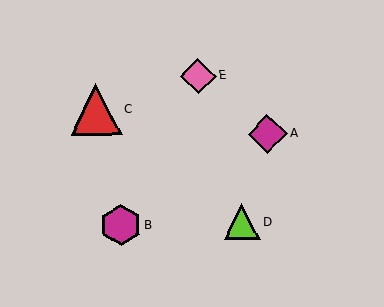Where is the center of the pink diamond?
The center of the pink diamond is at (198, 76).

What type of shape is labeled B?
Shape B is a magenta hexagon.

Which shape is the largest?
The red triangle (labeled C) is the largest.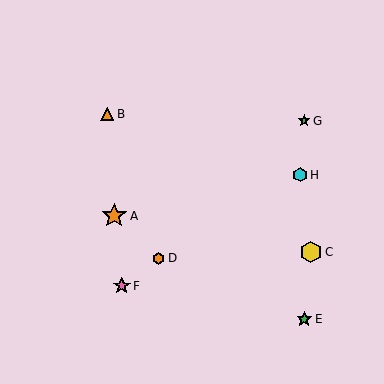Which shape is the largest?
The orange star (labeled A) is the largest.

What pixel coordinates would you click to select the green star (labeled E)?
Click at (304, 319) to select the green star E.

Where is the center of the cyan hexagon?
The center of the cyan hexagon is at (300, 175).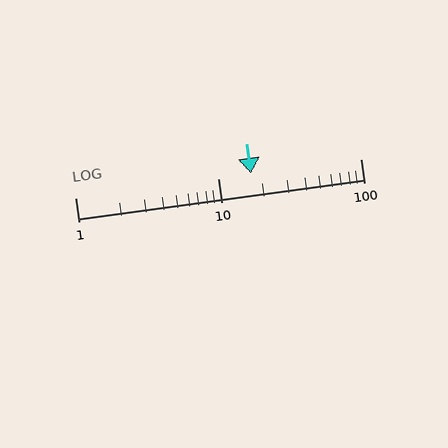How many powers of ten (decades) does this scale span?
The scale spans 2 decades, from 1 to 100.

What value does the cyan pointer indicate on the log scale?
The pointer indicates approximately 17.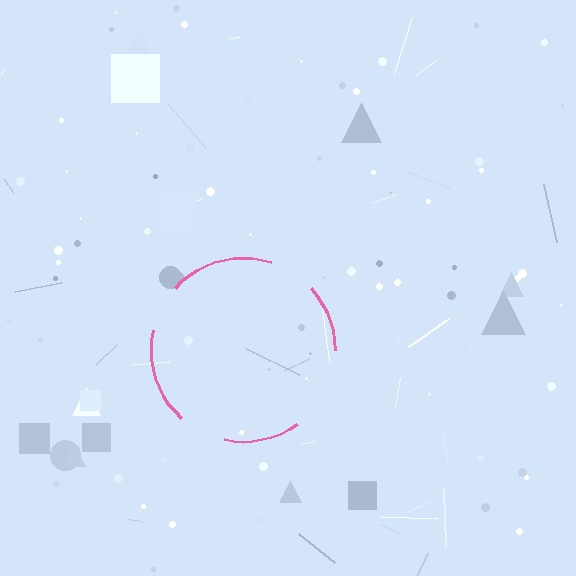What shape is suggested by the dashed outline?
The dashed outline suggests a circle.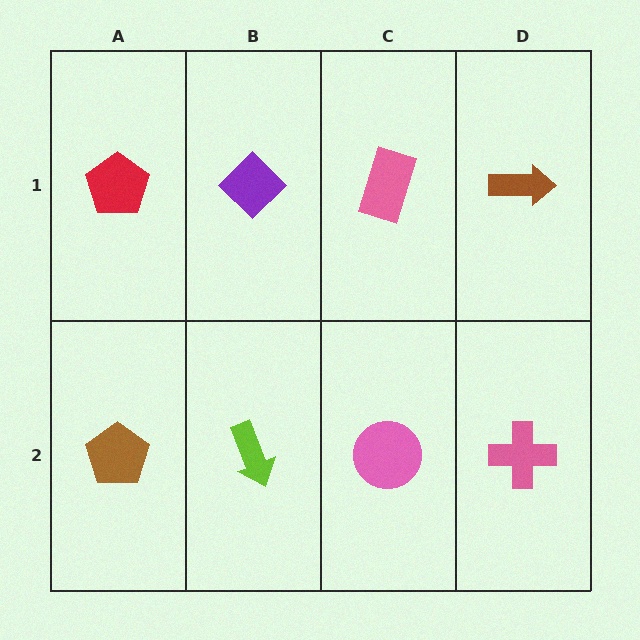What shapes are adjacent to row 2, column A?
A red pentagon (row 1, column A), a lime arrow (row 2, column B).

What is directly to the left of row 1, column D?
A pink rectangle.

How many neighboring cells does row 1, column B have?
3.